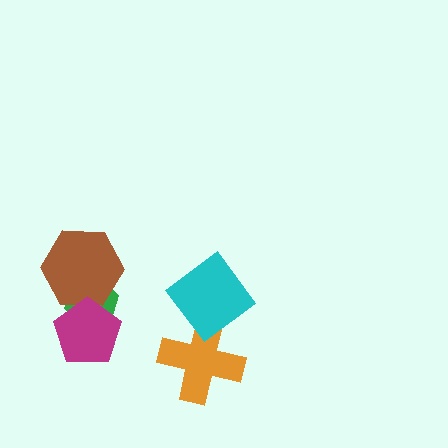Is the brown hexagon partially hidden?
Yes, it is partially covered by another shape.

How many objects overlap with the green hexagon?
2 objects overlap with the green hexagon.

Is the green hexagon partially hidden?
Yes, it is partially covered by another shape.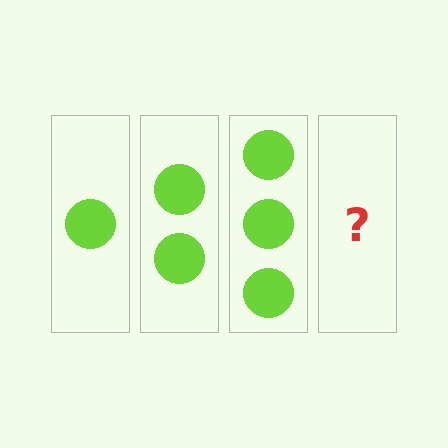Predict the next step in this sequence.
The next step is 4 circles.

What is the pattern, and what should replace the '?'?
The pattern is that each step adds one more circle. The '?' should be 4 circles.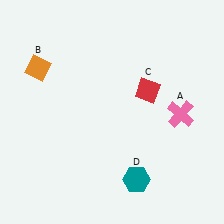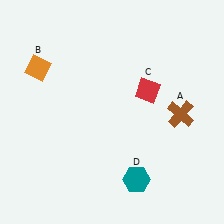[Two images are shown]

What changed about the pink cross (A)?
In Image 1, A is pink. In Image 2, it changed to brown.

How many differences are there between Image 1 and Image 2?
There is 1 difference between the two images.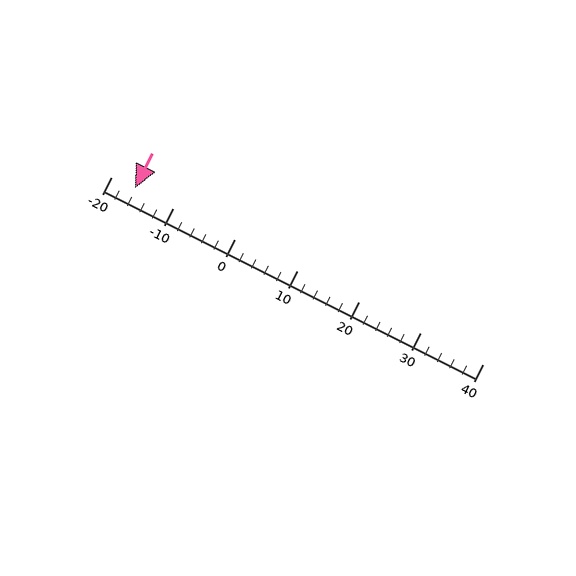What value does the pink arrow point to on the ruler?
The pink arrow points to approximately -16.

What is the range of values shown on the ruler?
The ruler shows values from -20 to 40.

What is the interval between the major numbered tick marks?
The major tick marks are spaced 10 units apart.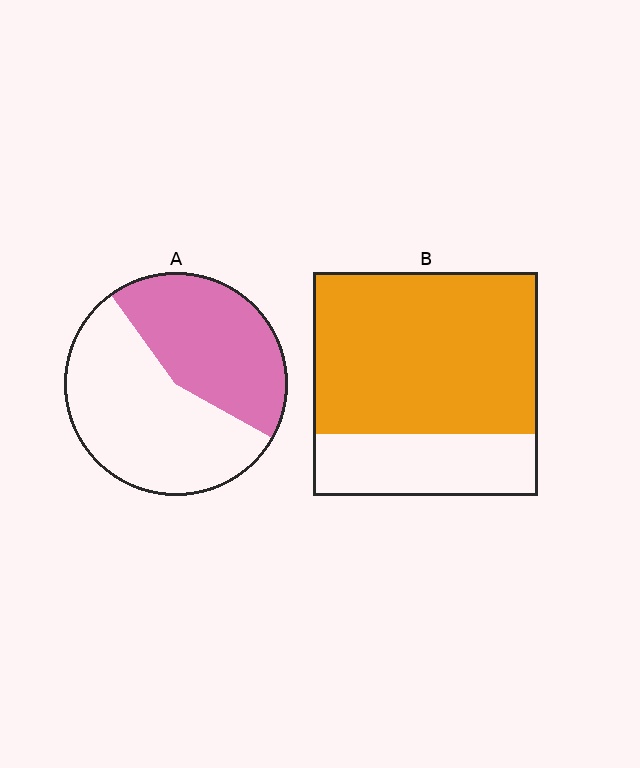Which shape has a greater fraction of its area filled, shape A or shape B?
Shape B.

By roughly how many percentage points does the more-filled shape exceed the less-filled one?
By roughly 30 percentage points (B over A).